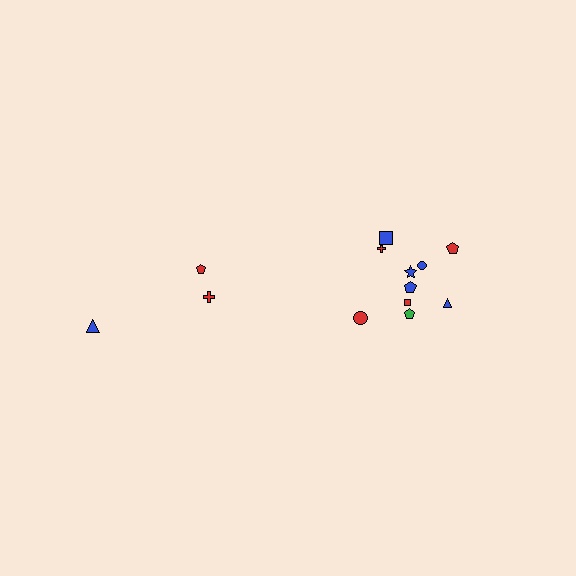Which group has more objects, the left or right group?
The right group.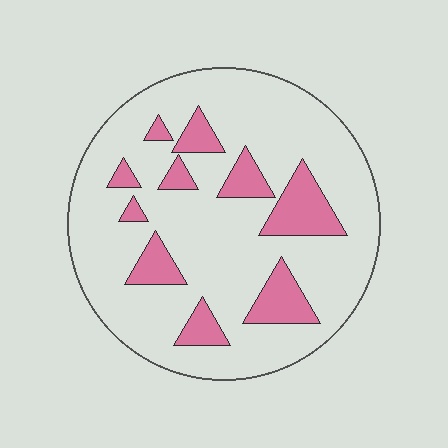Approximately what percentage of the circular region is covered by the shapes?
Approximately 20%.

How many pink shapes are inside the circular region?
10.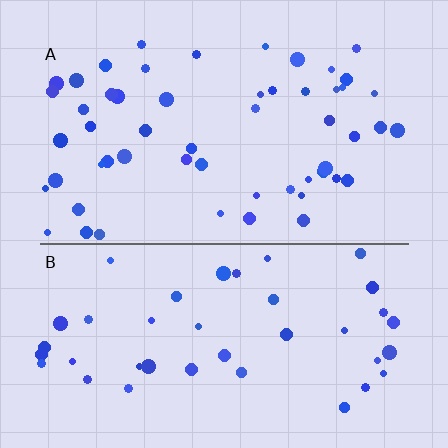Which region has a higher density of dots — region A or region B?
A (the top).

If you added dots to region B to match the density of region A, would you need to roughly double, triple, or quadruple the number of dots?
Approximately double.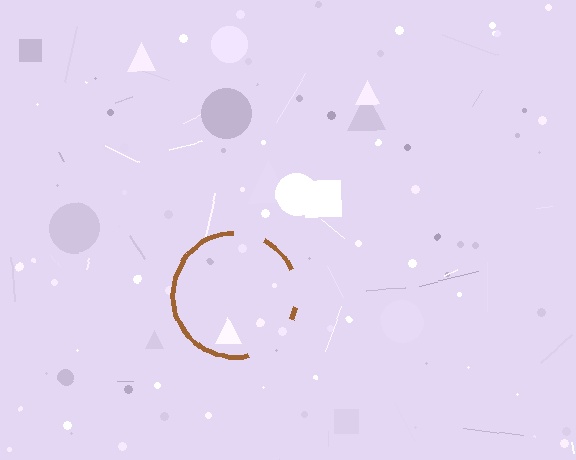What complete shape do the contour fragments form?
The contour fragments form a circle.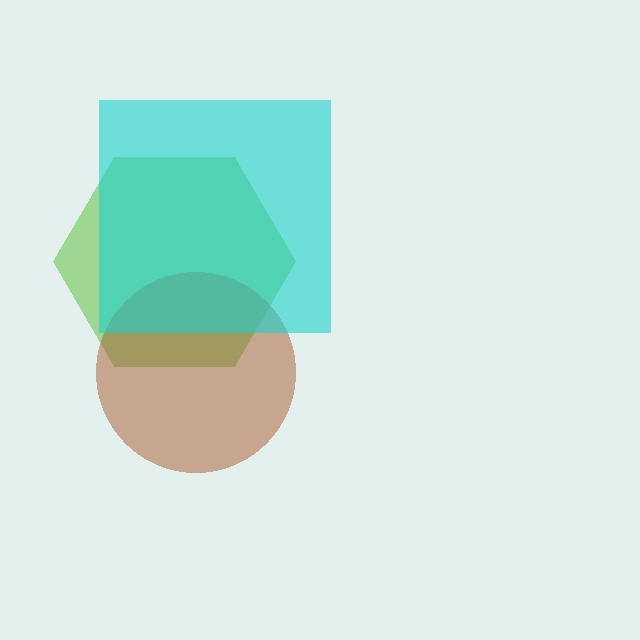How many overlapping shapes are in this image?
There are 3 overlapping shapes in the image.